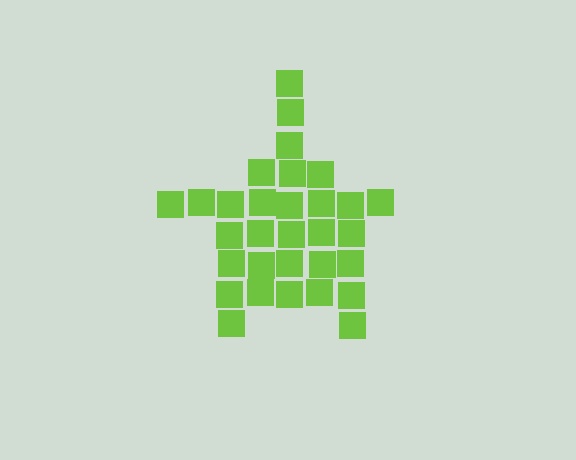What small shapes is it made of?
It is made of small squares.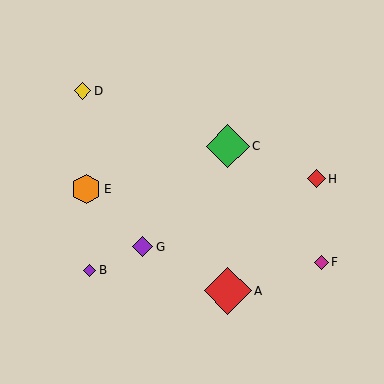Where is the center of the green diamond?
The center of the green diamond is at (228, 146).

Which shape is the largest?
The red diamond (labeled A) is the largest.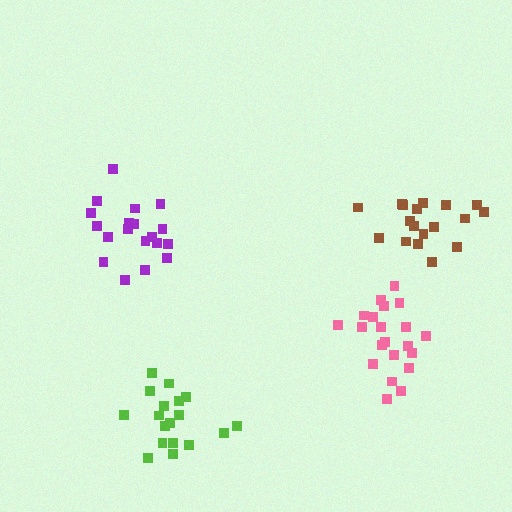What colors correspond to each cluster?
The clusters are colored: purple, lime, pink, brown.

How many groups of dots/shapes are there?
There are 4 groups.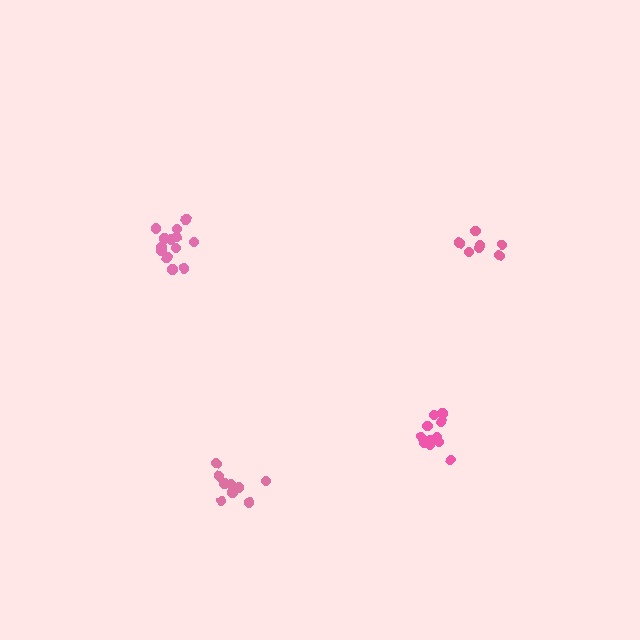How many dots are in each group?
Group 1: 13 dots, Group 2: 7 dots, Group 3: 13 dots, Group 4: 10 dots (43 total).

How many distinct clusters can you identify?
There are 4 distinct clusters.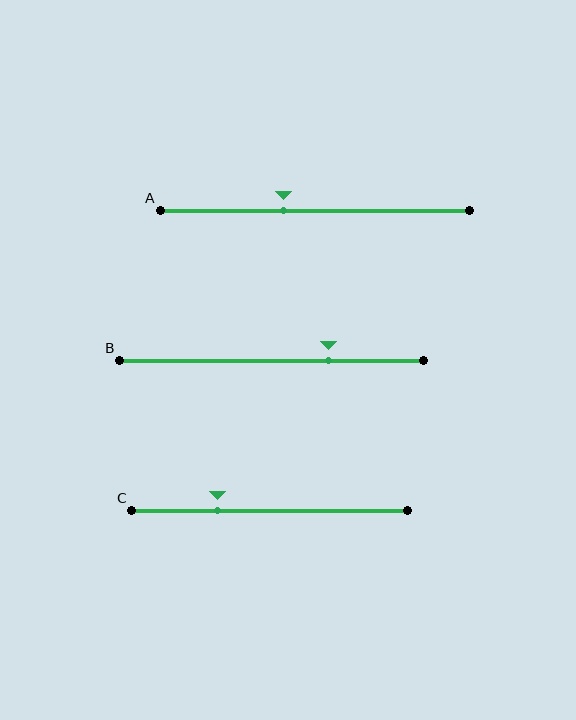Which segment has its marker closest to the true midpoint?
Segment A has its marker closest to the true midpoint.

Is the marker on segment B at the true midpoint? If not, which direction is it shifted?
No, the marker on segment B is shifted to the right by about 19% of the segment length.